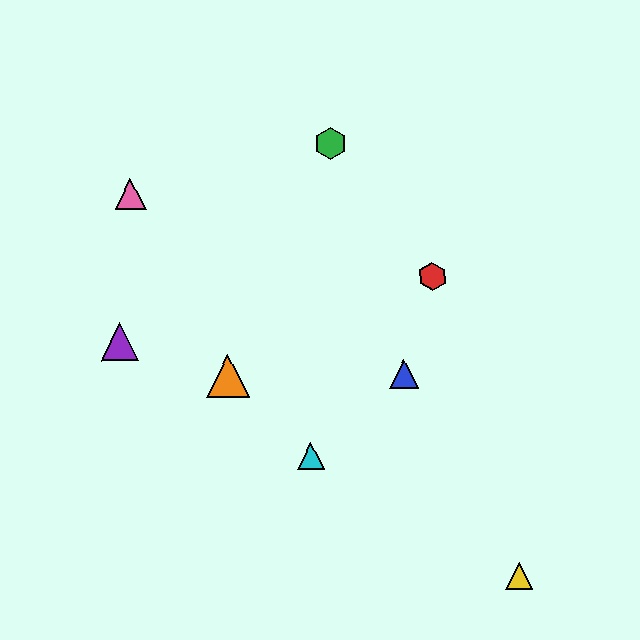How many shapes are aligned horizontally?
2 shapes (the blue triangle, the orange triangle) are aligned horizontally.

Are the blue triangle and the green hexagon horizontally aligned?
No, the blue triangle is at y≈374 and the green hexagon is at y≈144.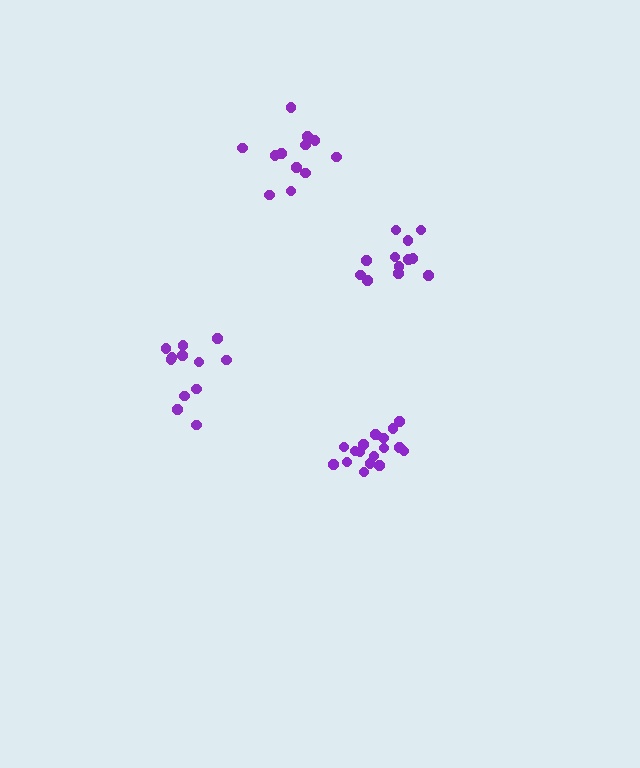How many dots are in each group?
Group 1: 18 dots, Group 2: 12 dots, Group 3: 12 dots, Group 4: 12 dots (54 total).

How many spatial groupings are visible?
There are 4 spatial groupings.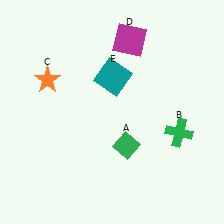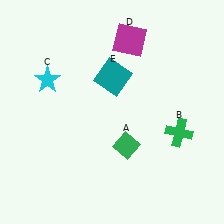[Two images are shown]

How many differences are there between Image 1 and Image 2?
There is 1 difference between the two images.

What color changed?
The star (C) changed from orange in Image 1 to cyan in Image 2.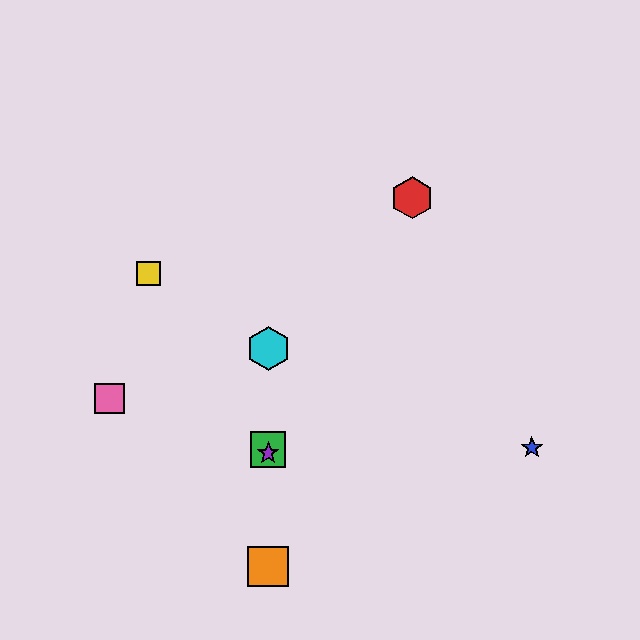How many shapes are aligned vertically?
4 shapes (the green square, the purple star, the orange square, the cyan hexagon) are aligned vertically.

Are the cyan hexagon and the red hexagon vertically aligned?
No, the cyan hexagon is at x≈268 and the red hexagon is at x≈412.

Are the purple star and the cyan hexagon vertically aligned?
Yes, both are at x≈268.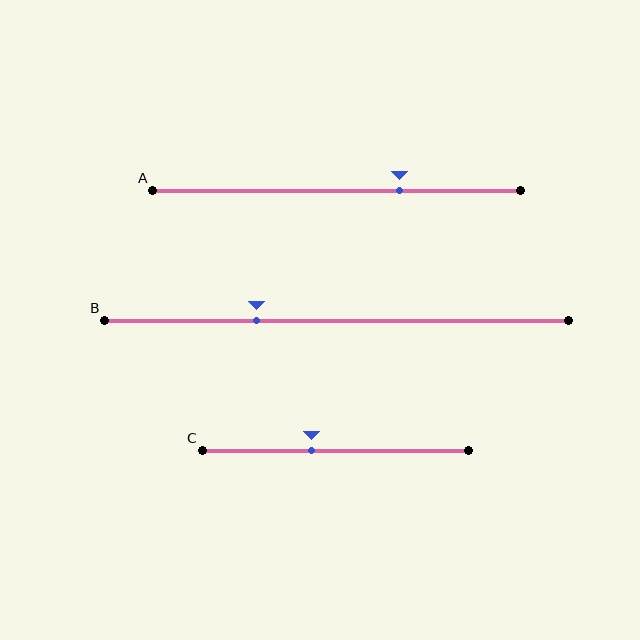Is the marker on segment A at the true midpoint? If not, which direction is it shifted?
No, the marker on segment A is shifted to the right by about 17% of the segment length.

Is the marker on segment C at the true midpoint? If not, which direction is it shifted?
No, the marker on segment C is shifted to the left by about 9% of the segment length.